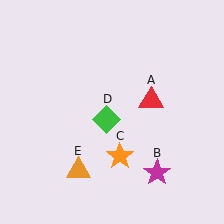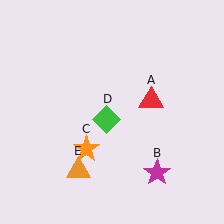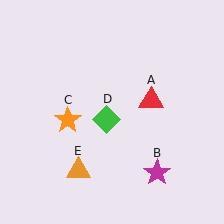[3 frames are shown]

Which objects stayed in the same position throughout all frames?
Red triangle (object A) and magenta star (object B) and green diamond (object D) and orange triangle (object E) remained stationary.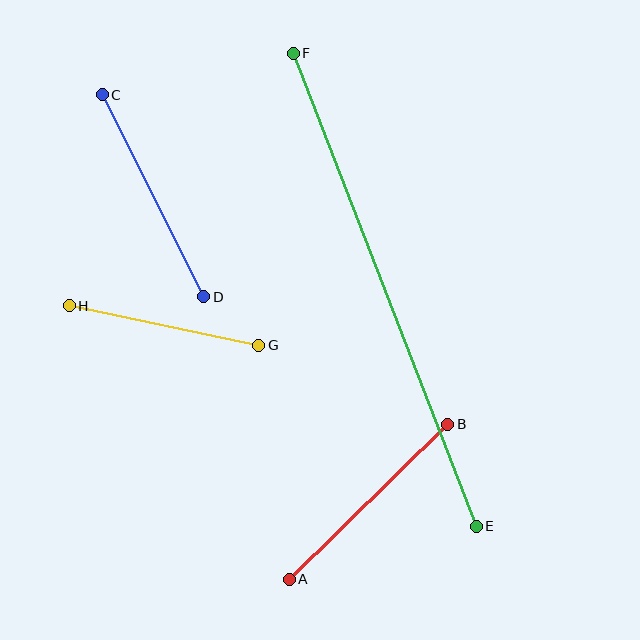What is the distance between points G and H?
The distance is approximately 194 pixels.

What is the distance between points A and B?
The distance is approximately 221 pixels.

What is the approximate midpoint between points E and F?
The midpoint is at approximately (385, 290) pixels.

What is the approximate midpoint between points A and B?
The midpoint is at approximately (368, 502) pixels.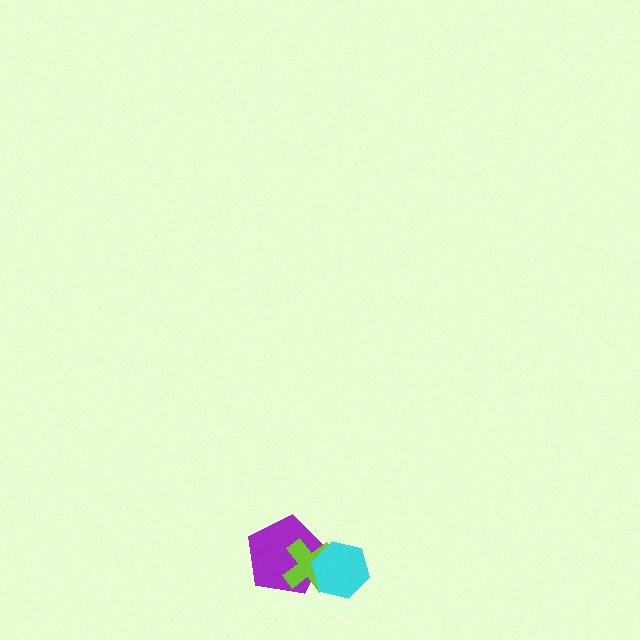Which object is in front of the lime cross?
The cyan hexagon is in front of the lime cross.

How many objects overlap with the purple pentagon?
2 objects overlap with the purple pentagon.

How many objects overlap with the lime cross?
2 objects overlap with the lime cross.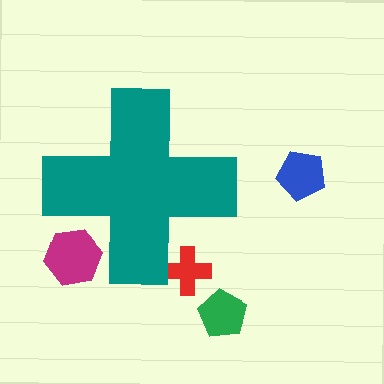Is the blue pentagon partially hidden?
No, the blue pentagon is fully visible.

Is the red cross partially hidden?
Yes, the red cross is partially hidden behind the teal cross.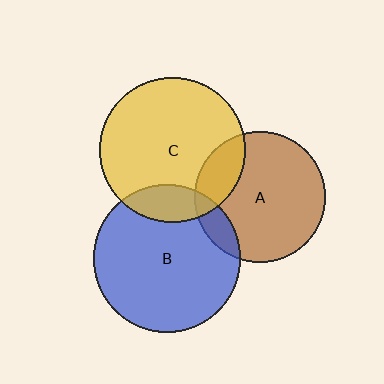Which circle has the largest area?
Circle B (blue).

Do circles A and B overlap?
Yes.